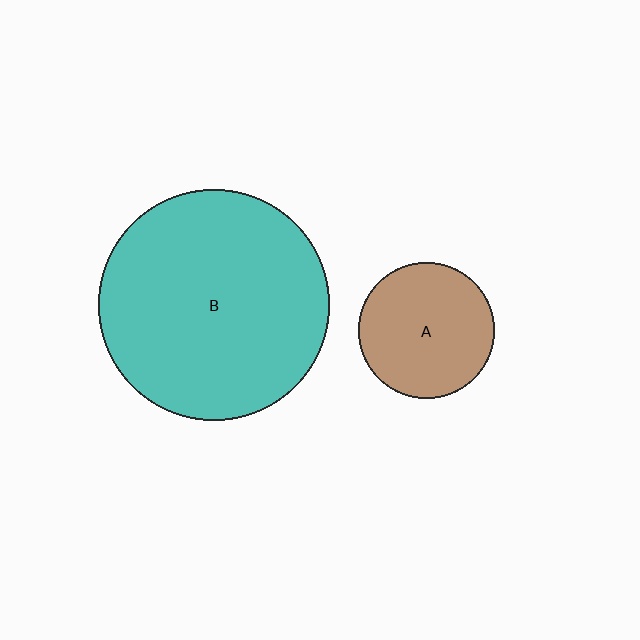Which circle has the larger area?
Circle B (teal).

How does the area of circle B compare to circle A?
Approximately 2.9 times.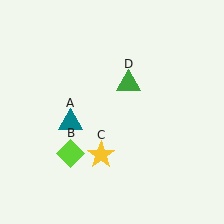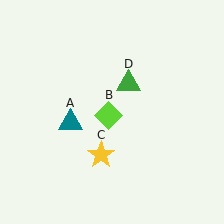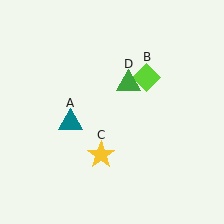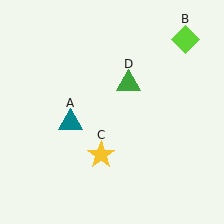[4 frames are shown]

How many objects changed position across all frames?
1 object changed position: lime diamond (object B).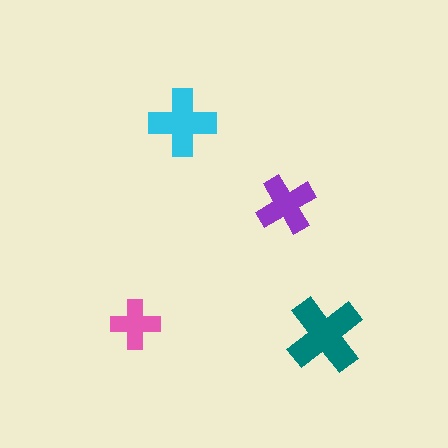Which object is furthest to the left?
The pink cross is leftmost.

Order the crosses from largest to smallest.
the teal one, the cyan one, the purple one, the pink one.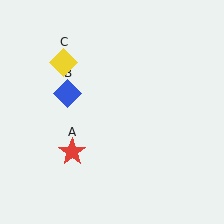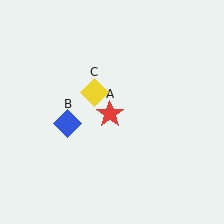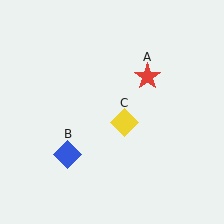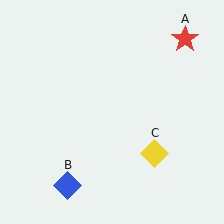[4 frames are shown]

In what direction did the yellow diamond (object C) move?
The yellow diamond (object C) moved down and to the right.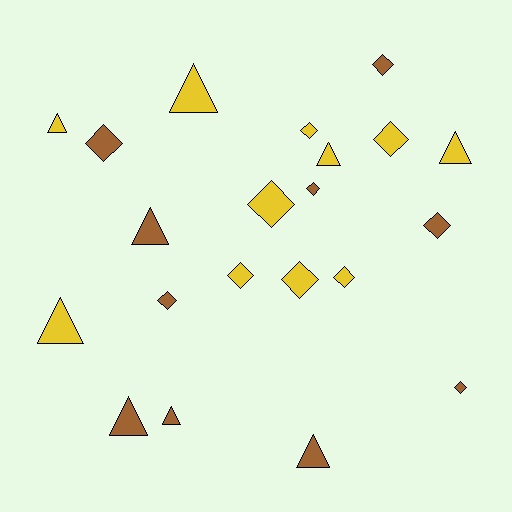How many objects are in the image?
There are 21 objects.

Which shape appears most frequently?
Diamond, with 12 objects.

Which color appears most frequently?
Yellow, with 11 objects.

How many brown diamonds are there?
There are 6 brown diamonds.